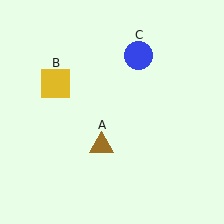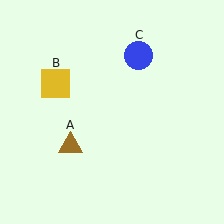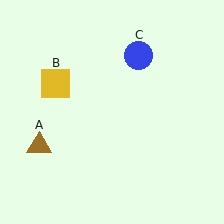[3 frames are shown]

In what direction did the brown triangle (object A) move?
The brown triangle (object A) moved left.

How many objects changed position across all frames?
1 object changed position: brown triangle (object A).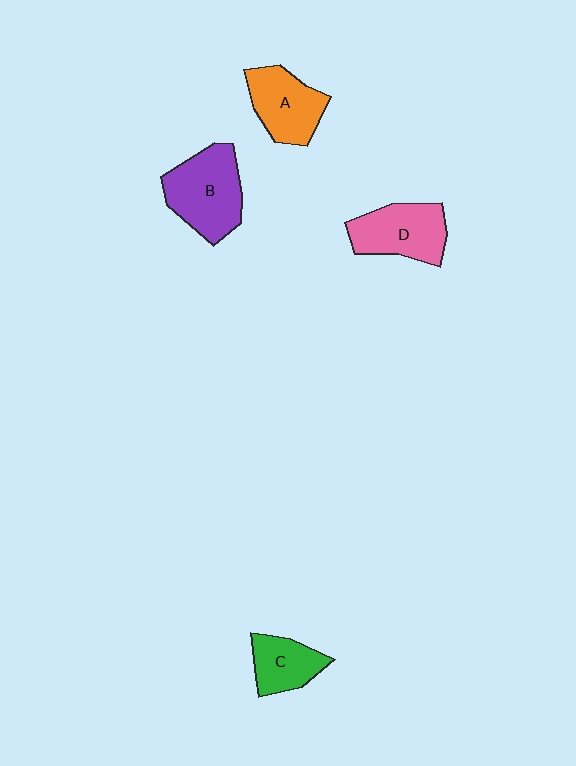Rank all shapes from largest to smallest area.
From largest to smallest: B (purple), D (pink), A (orange), C (green).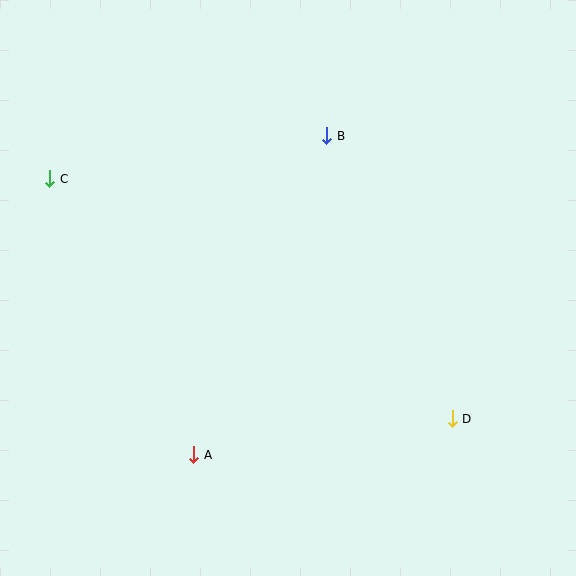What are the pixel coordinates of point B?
Point B is at (327, 136).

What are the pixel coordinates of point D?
Point D is at (452, 419).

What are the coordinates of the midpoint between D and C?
The midpoint between D and C is at (251, 299).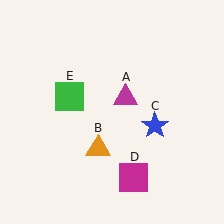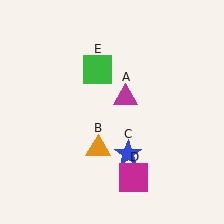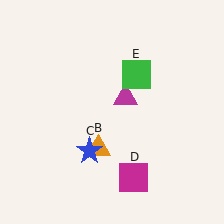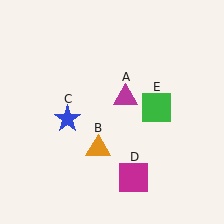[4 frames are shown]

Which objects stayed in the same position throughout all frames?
Magenta triangle (object A) and orange triangle (object B) and magenta square (object D) remained stationary.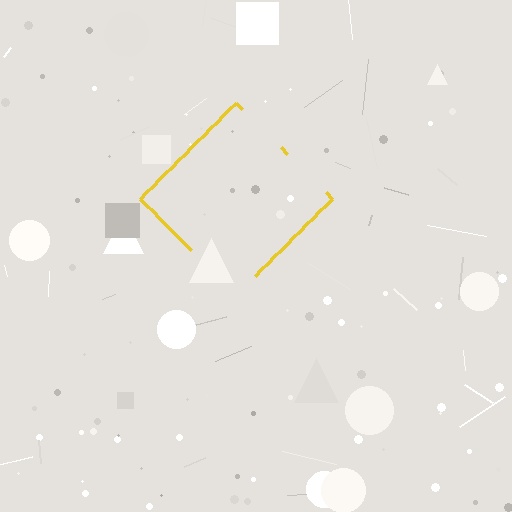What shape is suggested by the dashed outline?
The dashed outline suggests a diamond.